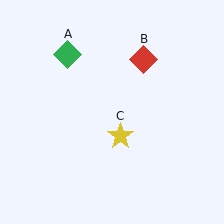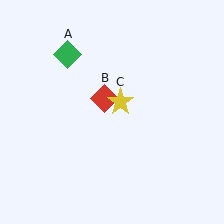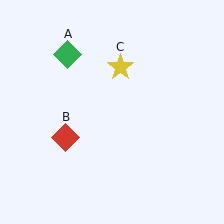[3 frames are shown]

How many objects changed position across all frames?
2 objects changed position: red diamond (object B), yellow star (object C).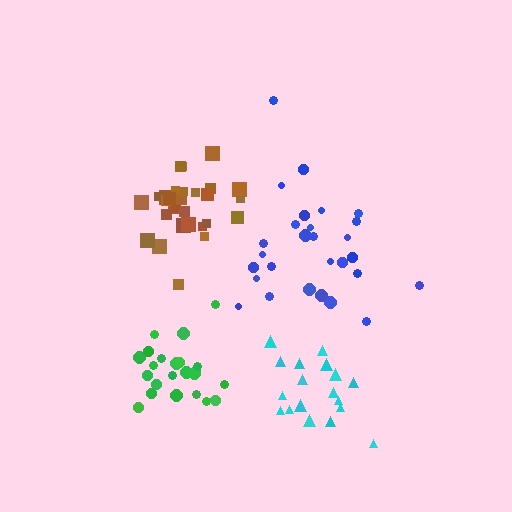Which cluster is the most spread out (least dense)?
Blue.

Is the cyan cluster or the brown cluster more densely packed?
Brown.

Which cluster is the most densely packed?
Green.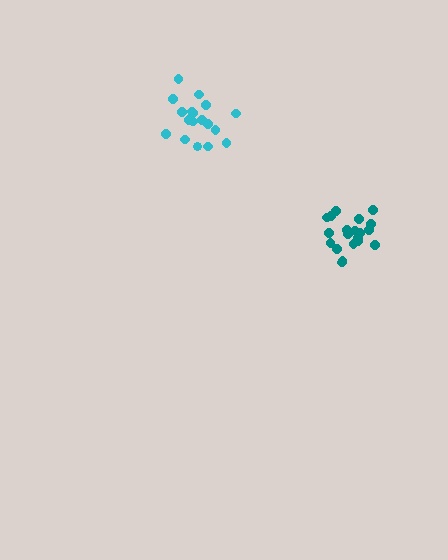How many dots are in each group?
Group 1: 20 dots, Group 2: 18 dots (38 total).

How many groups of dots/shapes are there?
There are 2 groups.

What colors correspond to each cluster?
The clusters are colored: teal, cyan.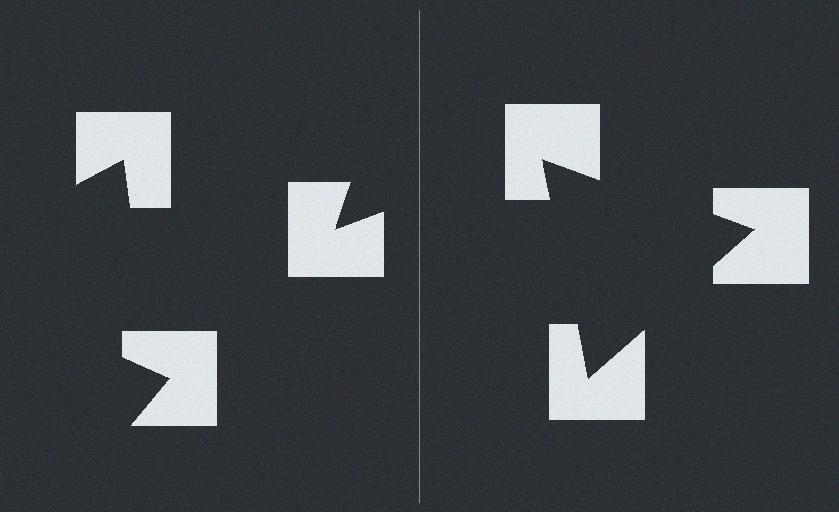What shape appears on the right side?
An illusory triangle.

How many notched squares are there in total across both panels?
6 — 3 on each side.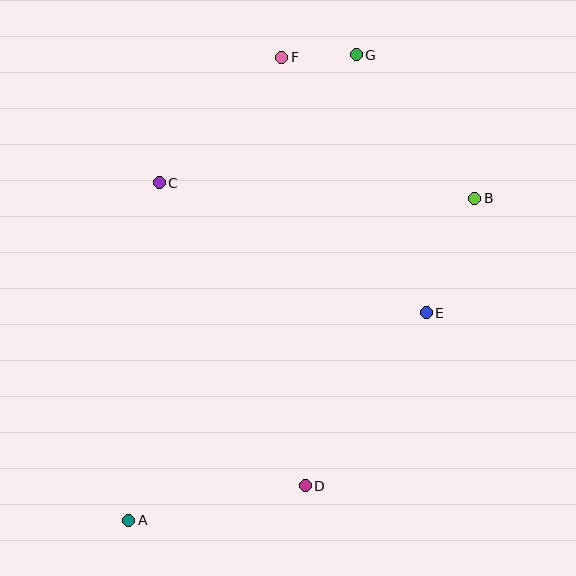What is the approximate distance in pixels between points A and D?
The distance between A and D is approximately 180 pixels.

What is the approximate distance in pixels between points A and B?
The distance between A and B is approximately 473 pixels.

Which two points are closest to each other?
Points F and G are closest to each other.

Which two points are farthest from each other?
Points A and G are farthest from each other.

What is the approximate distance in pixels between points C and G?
The distance between C and G is approximately 235 pixels.